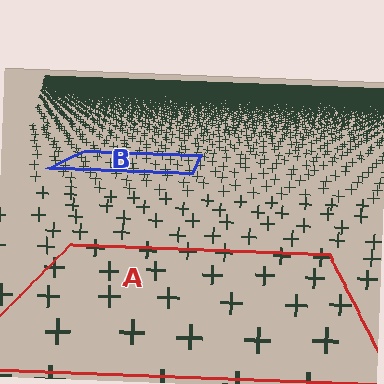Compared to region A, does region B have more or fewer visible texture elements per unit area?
Region B has more texture elements per unit area — they are packed more densely because it is farther away.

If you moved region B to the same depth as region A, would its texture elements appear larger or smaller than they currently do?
They would appear larger. At a closer depth, the same texture elements are projected at a bigger on-screen size.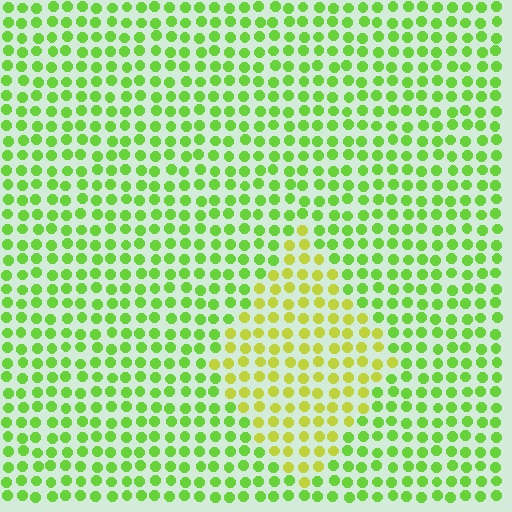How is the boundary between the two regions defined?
The boundary is defined purely by a slight shift in hue (about 34 degrees). Spacing, size, and orientation are identical on both sides.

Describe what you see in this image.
The image is filled with small lime elements in a uniform arrangement. A diamond-shaped region is visible where the elements are tinted to a slightly different hue, forming a subtle color boundary.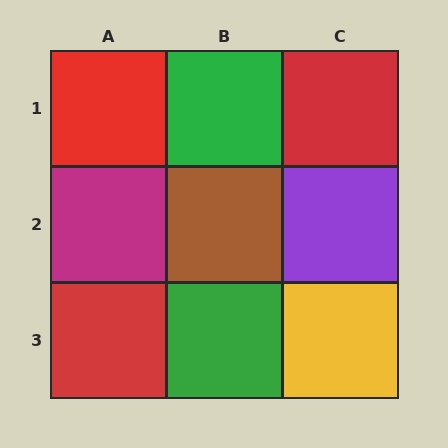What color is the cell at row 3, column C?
Yellow.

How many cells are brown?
1 cell is brown.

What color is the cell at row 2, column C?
Purple.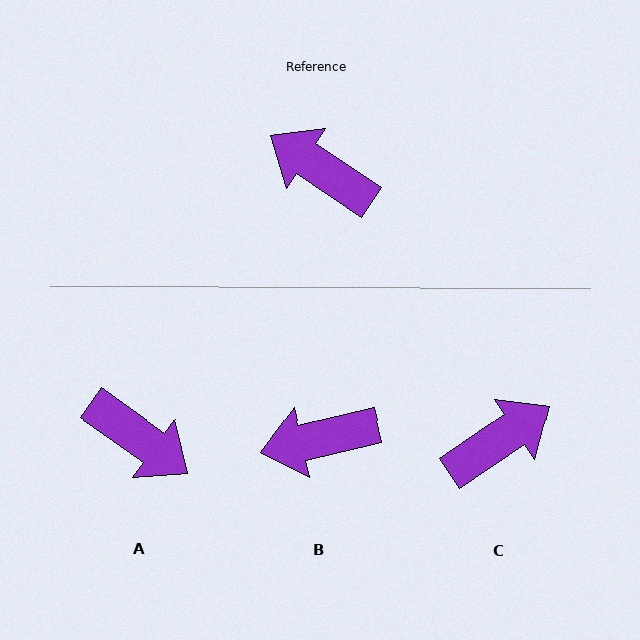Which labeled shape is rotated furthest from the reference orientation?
A, about 178 degrees away.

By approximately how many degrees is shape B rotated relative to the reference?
Approximately 47 degrees counter-clockwise.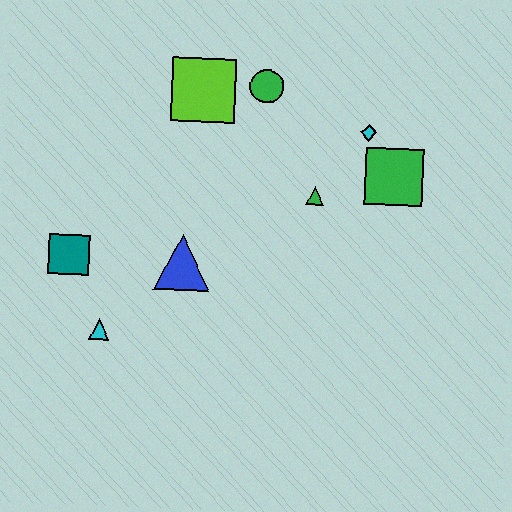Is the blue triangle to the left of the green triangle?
Yes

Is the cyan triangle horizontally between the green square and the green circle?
No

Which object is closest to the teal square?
The cyan triangle is closest to the teal square.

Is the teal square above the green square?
No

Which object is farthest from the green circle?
The cyan triangle is farthest from the green circle.